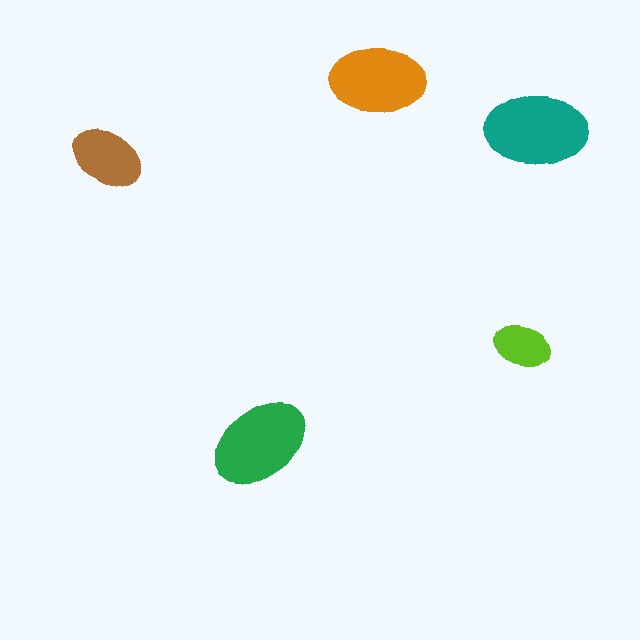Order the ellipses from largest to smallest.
the teal one, the green one, the orange one, the brown one, the lime one.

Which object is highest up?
The orange ellipse is topmost.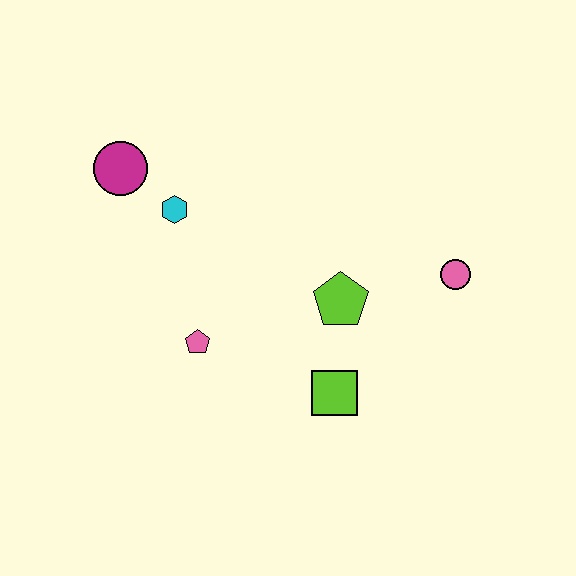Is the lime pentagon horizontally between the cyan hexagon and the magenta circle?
No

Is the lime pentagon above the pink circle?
No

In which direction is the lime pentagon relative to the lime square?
The lime pentagon is above the lime square.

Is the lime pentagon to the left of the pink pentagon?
No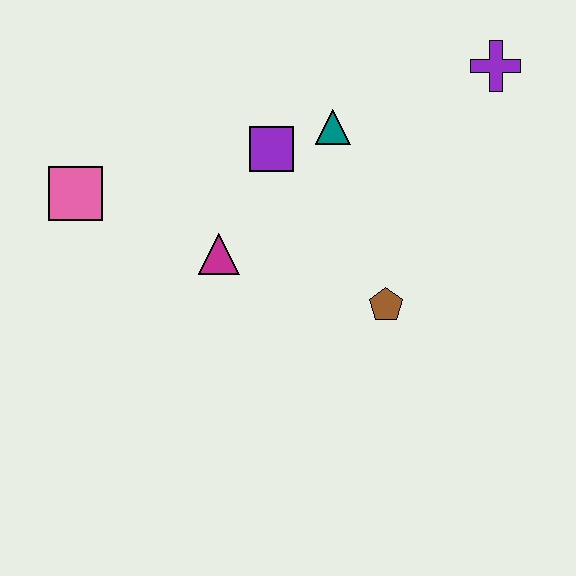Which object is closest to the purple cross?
The teal triangle is closest to the purple cross.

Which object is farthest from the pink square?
The purple cross is farthest from the pink square.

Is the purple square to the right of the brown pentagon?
No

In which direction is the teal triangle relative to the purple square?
The teal triangle is to the right of the purple square.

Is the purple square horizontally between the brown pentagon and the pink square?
Yes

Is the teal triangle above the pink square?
Yes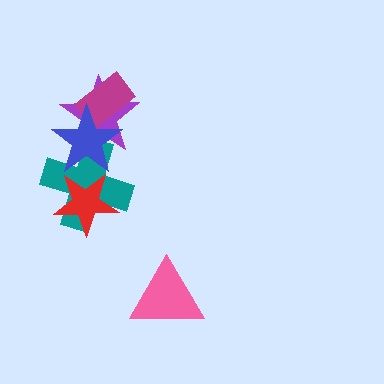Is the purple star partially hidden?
Yes, it is partially covered by another shape.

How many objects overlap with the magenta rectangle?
2 objects overlap with the magenta rectangle.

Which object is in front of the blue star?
The red star is in front of the blue star.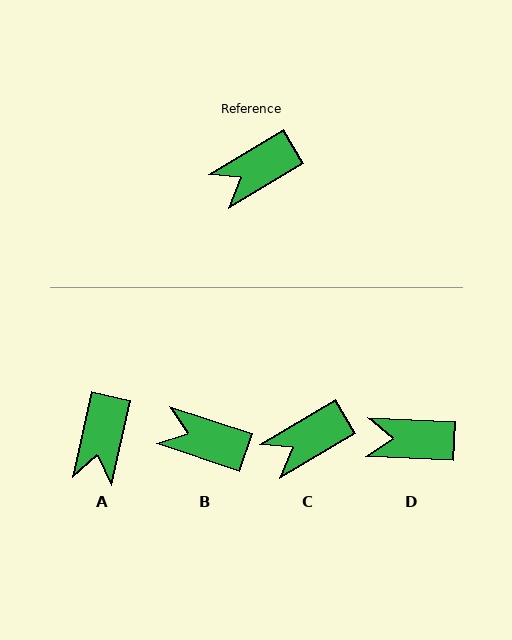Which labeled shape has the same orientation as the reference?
C.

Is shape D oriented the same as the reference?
No, it is off by about 33 degrees.